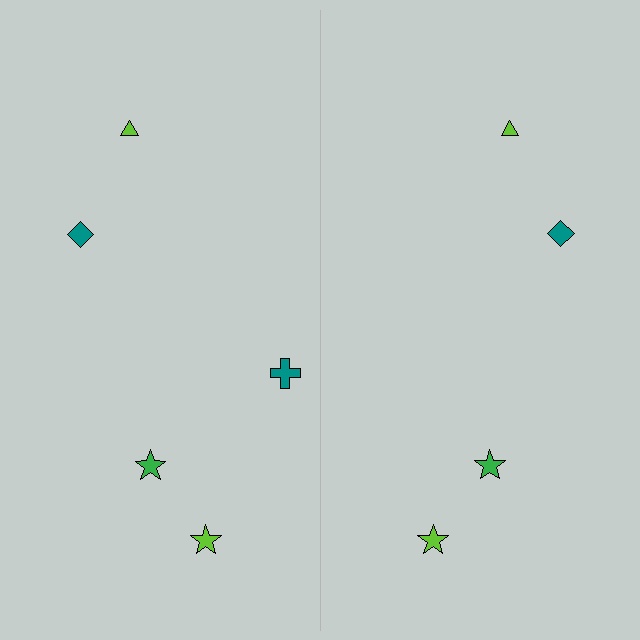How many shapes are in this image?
There are 9 shapes in this image.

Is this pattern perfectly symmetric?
No, the pattern is not perfectly symmetric. A teal cross is missing from the right side.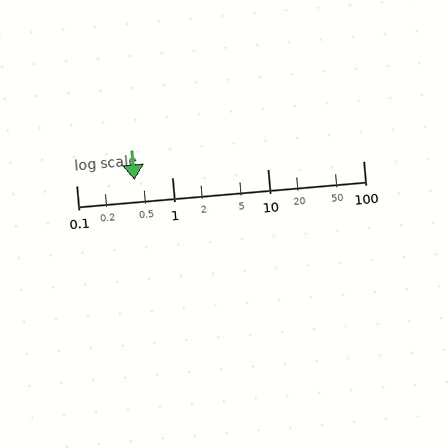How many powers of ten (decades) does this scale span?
The scale spans 3 decades, from 0.1 to 100.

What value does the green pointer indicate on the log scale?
The pointer indicates approximately 0.41.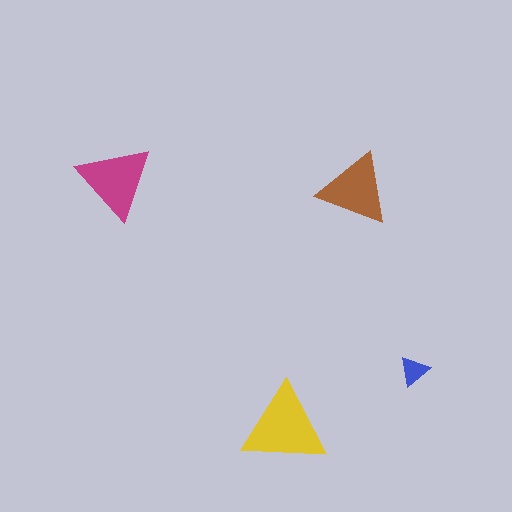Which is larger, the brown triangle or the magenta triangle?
The magenta one.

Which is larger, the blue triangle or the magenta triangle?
The magenta one.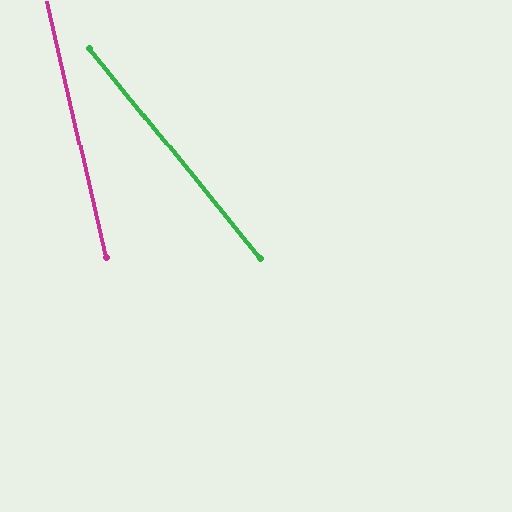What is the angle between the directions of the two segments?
Approximately 26 degrees.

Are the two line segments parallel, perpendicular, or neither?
Neither parallel nor perpendicular — they differ by about 26°.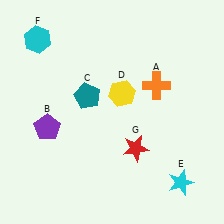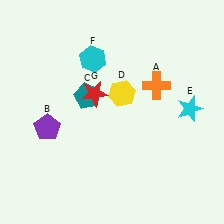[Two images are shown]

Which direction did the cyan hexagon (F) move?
The cyan hexagon (F) moved right.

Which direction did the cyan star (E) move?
The cyan star (E) moved up.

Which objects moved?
The objects that moved are: the cyan star (E), the cyan hexagon (F), the red star (G).